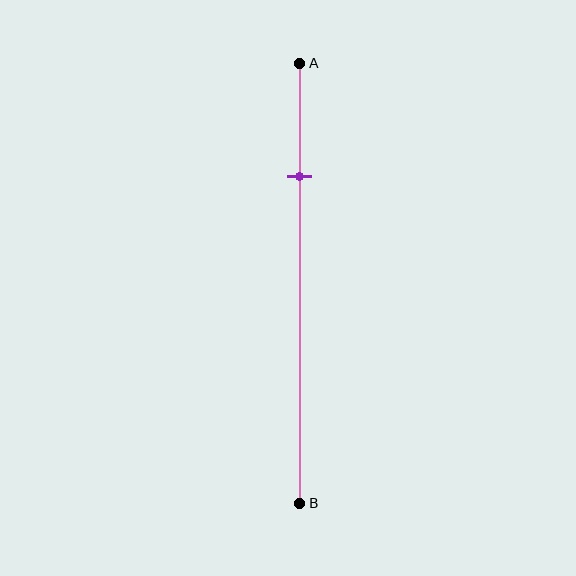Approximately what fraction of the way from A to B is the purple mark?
The purple mark is approximately 25% of the way from A to B.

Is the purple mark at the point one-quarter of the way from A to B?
Yes, the mark is approximately at the one-quarter point.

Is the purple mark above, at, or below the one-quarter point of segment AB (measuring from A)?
The purple mark is approximately at the one-quarter point of segment AB.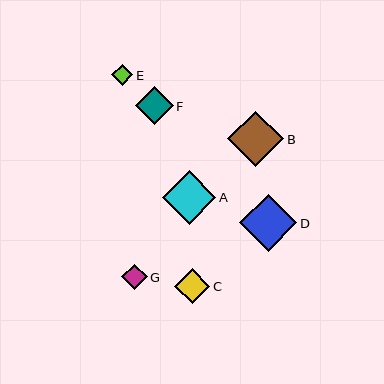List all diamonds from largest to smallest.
From largest to smallest: D, B, A, F, C, G, E.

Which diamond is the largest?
Diamond D is the largest with a size of approximately 57 pixels.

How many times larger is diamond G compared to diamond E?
Diamond G is approximately 1.2 times the size of diamond E.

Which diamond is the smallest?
Diamond E is the smallest with a size of approximately 21 pixels.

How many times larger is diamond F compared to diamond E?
Diamond F is approximately 1.8 times the size of diamond E.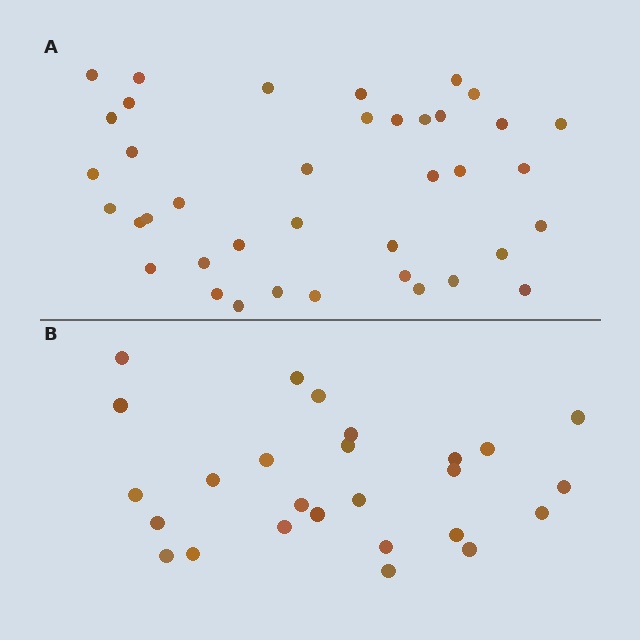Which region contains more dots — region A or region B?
Region A (the top region) has more dots.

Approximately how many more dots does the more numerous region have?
Region A has approximately 15 more dots than region B.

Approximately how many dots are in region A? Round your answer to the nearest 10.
About 40 dots. (The exact count is 39, which rounds to 40.)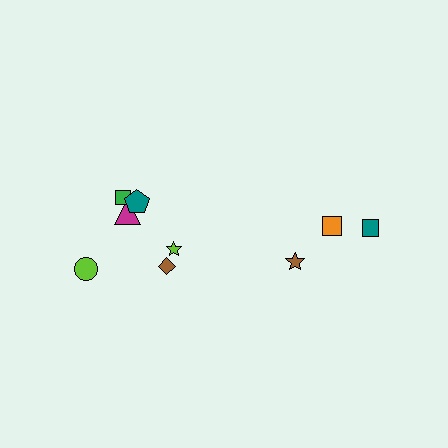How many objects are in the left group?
There are 6 objects.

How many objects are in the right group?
There are 3 objects.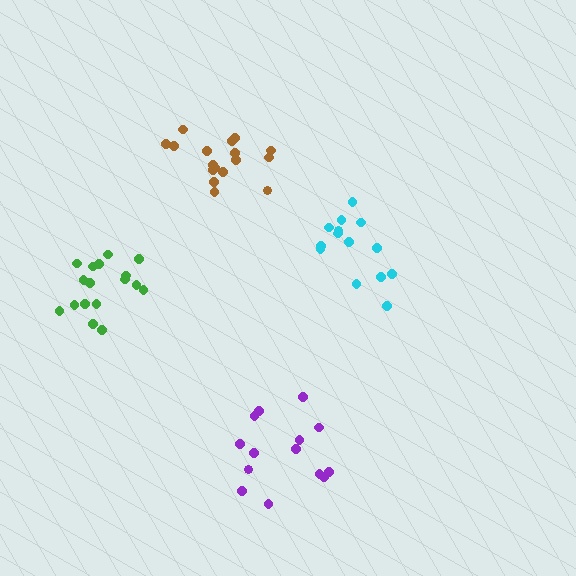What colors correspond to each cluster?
The clusters are colored: purple, green, brown, cyan.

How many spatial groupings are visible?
There are 4 spatial groupings.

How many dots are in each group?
Group 1: 14 dots, Group 2: 17 dots, Group 3: 17 dots, Group 4: 14 dots (62 total).